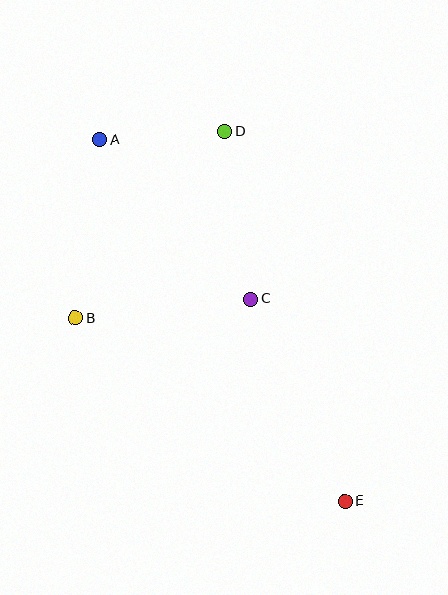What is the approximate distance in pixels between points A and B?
The distance between A and B is approximately 179 pixels.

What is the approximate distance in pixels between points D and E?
The distance between D and E is approximately 389 pixels.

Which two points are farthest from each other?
Points A and E are farthest from each other.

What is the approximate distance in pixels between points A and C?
The distance between A and C is approximately 219 pixels.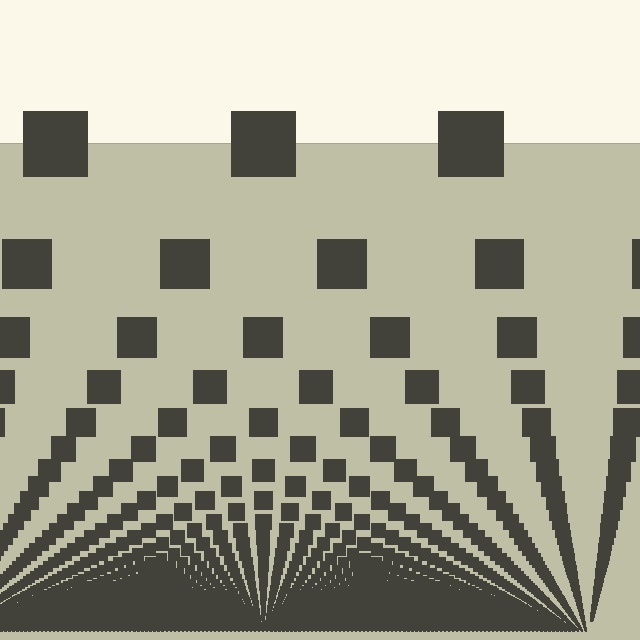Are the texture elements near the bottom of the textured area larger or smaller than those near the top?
Smaller. The gradient is inverted — elements near the bottom are smaller and denser.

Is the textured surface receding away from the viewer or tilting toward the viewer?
The surface appears to tilt toward the viewer. Texture elements get larger and sparser toward the top.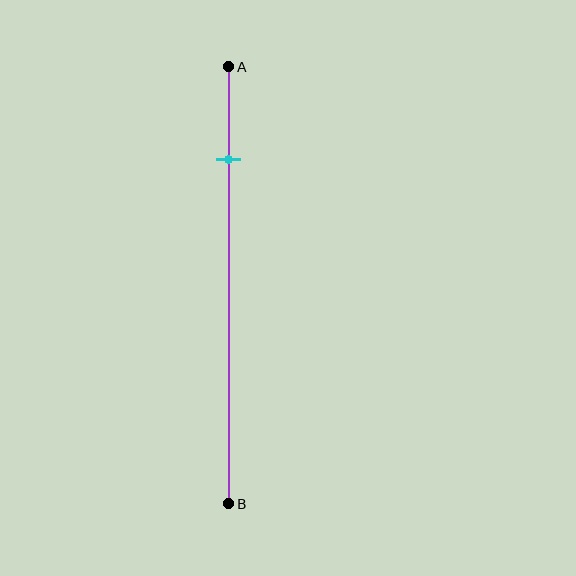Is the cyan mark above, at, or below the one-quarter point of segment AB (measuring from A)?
The cyan mark is above the one-quarter point of segment AB.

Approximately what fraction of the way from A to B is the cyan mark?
The cyan mark is approximately 20% of the way from A to B.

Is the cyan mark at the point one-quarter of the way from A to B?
No, the mark is at about 20% from A, not at the 25% one-quarter point.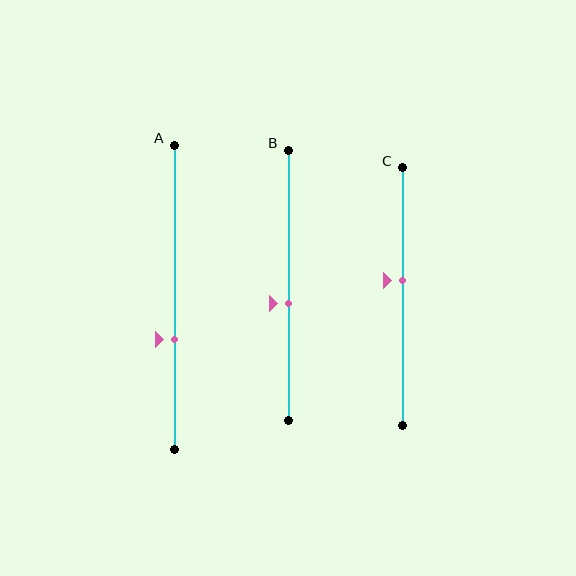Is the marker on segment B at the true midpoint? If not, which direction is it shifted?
No, the marker on segment B is shifted downward by about 7% of the segment length.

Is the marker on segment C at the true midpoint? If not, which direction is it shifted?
No, the marker on segment C is shifted upward by about 7% of the segment length.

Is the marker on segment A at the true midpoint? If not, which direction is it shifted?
No, the marker on segment A is shifted downward by about 14% of the segment length.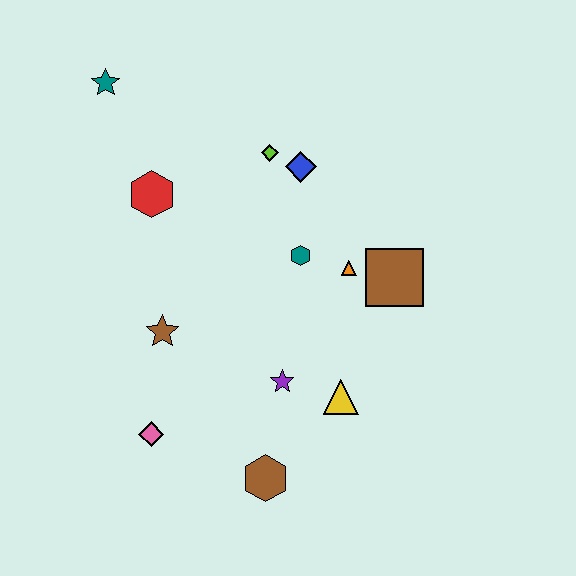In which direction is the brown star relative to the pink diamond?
The brown star is above the pink diamond.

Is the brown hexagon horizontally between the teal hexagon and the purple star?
No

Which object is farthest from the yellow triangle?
The teal star is farthest from the yellow triangle.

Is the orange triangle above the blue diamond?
No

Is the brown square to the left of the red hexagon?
No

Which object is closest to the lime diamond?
The blue diamond is closest to the lime diamond.